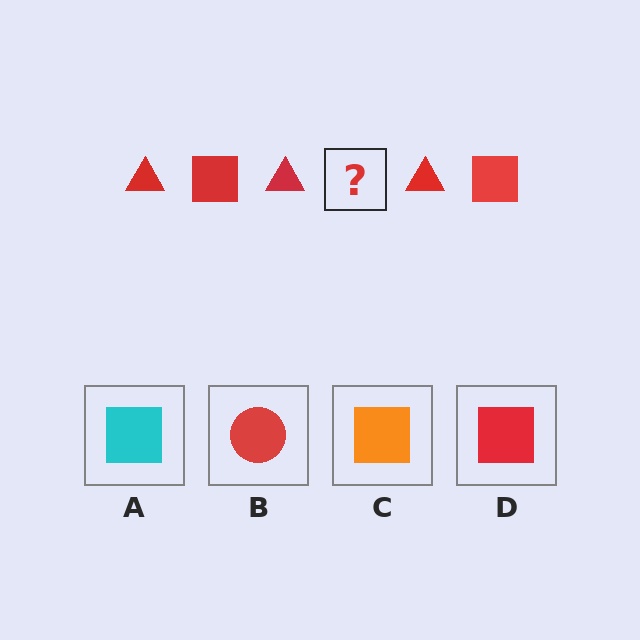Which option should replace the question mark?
Option D.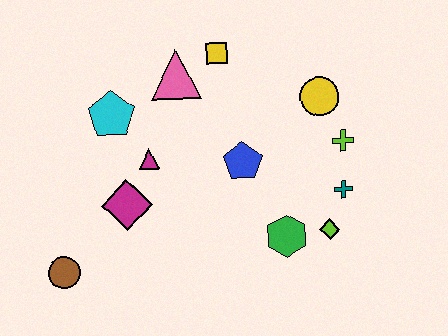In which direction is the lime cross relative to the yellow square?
The lime cross is to the right of the yellow square.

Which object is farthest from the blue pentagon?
The brown circle is farthest from the blue pentagon.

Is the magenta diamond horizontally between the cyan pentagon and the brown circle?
No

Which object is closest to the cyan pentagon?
The magenta triangle is closest to the cyan pentagon.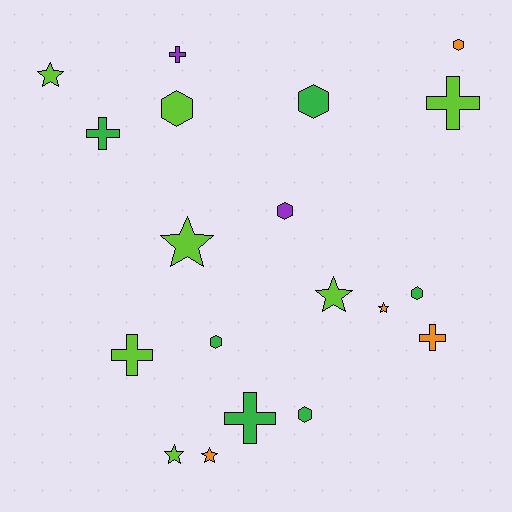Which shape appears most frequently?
Hexagon, with 7 objects.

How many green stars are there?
There are no green stars.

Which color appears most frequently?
Lime, with 7 objects.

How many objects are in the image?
There are 19 objects.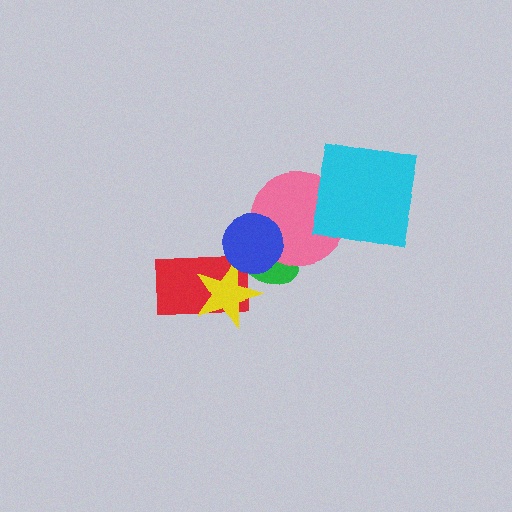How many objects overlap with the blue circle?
4 objects overlap with the blue circle.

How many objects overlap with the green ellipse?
4 objects overlap with the green ellipse.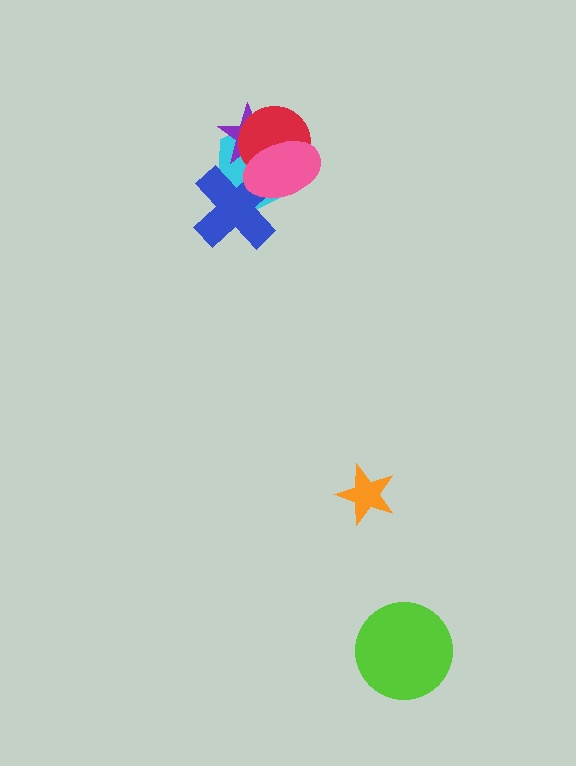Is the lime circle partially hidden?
No, no other shape covers it.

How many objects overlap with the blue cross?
2 objects overlap with the blue cross.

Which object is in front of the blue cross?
The pink ellipse is in front of the blue cross.